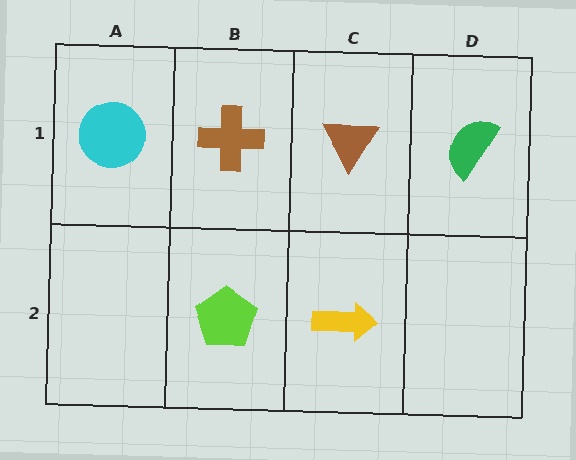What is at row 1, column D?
A green semicircle.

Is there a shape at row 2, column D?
No, that cell is empty.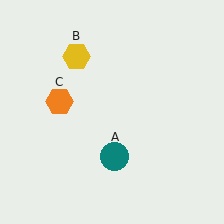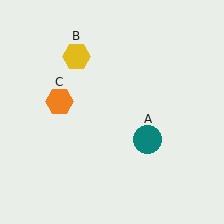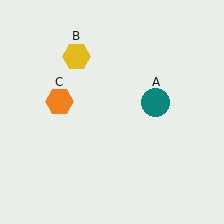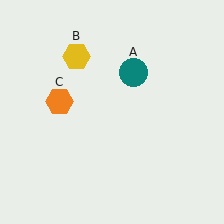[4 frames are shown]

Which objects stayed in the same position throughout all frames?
Yellow hexagon (object B) and orange hexagon (object C) remained stationary.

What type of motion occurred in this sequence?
The teal circle (object A) rotated counterclockwise around the center of the scene.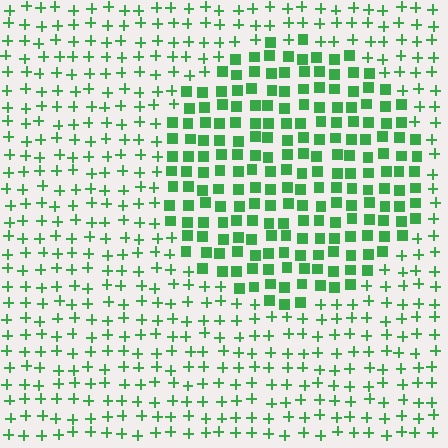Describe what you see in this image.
The image is filled with small green elements arranged in a uniform grid. A circle-shaped region contains squares, while the surrounding area contains plus signs. The boundary is defined purely by the change in element shape.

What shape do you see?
I see a circle.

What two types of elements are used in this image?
The image uses squares inside the circle region and plus signs outside it.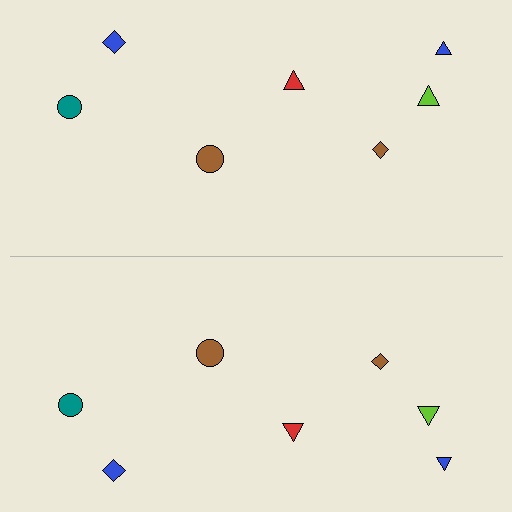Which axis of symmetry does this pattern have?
The pattern has a horizontal axis of symmetry running through the center of the image.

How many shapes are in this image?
There are 14 shapes in this image.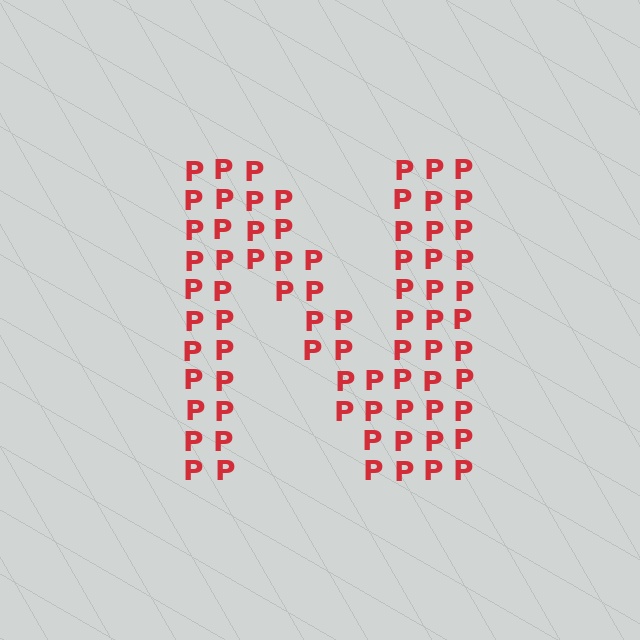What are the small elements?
The small elements are letter P's.